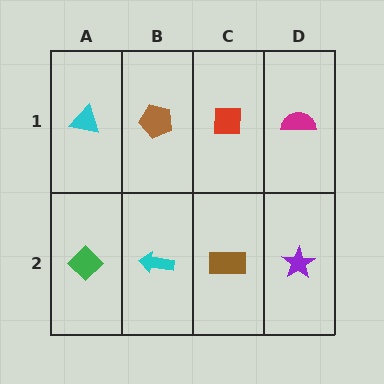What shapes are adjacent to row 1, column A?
A green diamond (row 2, column A), a brown pentagon (row 1, column B).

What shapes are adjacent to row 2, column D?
A magenta semicircle (row 1, column D), a brown rectangle (row 2, column C).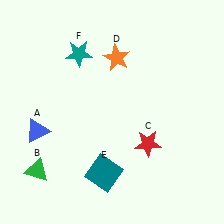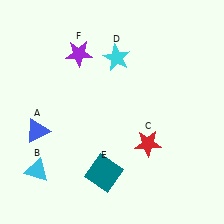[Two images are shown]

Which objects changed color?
B changed from green to cyan. D changed from orange to cyan. F changed from teal to purple.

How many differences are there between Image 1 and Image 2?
There are 3 differences between the two images.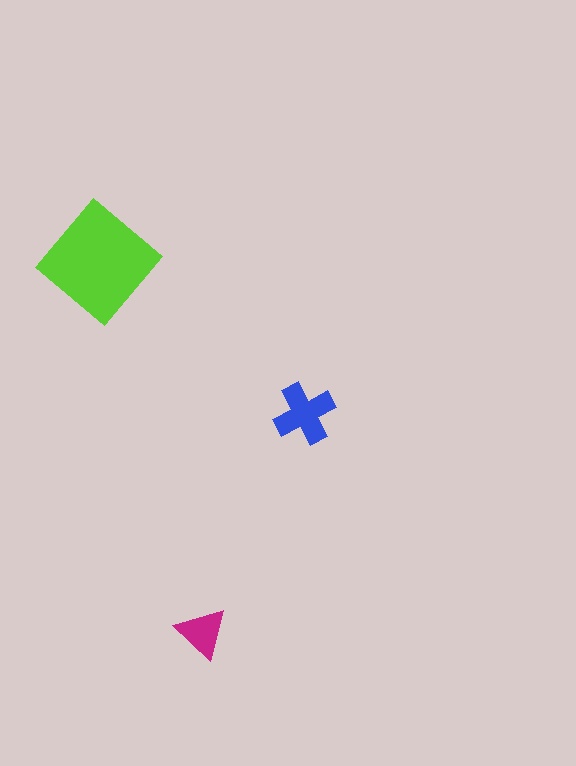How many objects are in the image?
There are 3 objects in the image.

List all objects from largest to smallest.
The lime diamond, the blue cross, the magenta triangle.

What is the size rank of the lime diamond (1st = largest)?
1st.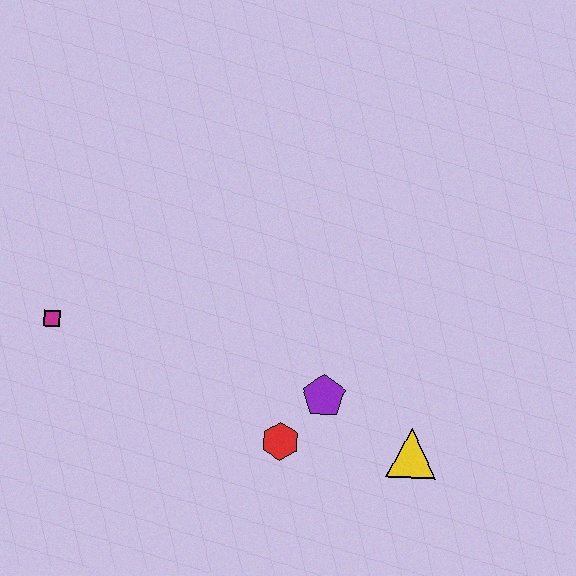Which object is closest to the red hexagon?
The purple pentagon is closest to the red hexagon.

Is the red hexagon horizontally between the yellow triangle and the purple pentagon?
No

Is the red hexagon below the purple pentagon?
Yes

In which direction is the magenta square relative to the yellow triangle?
The magenta square is to the left of the yellow triangle.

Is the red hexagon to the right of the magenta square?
Yes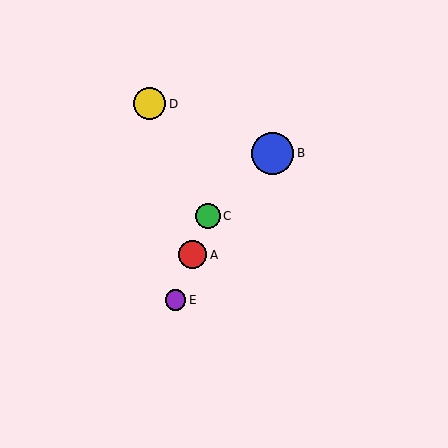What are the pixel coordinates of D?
Object D is at (150, 104).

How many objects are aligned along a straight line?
3 objects (A, C, E) are aligned along a straight line.